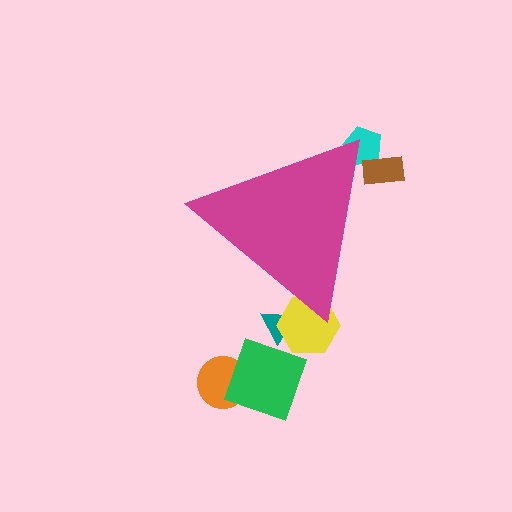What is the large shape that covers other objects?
A magenta triangle.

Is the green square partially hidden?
No, the green square is fully visible.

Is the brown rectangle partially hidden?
Yes, the brown rectangle is partially hidden behind the magenta triangle.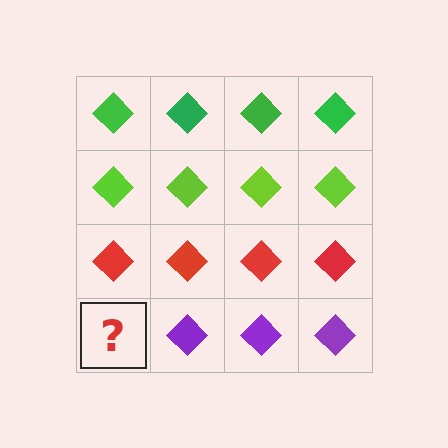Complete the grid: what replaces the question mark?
The question mark should be replaced with a purple diamond.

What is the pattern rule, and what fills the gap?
The rule is that each row has a consistent color. The gap should be filled with a purple diamond.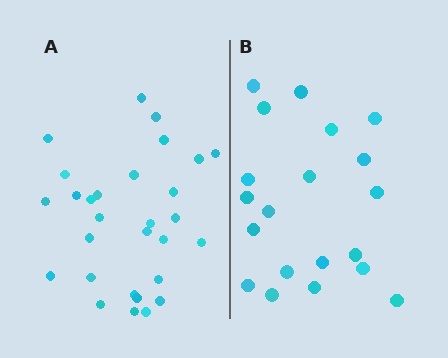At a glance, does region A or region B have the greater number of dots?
Region A (the left region) has more dots.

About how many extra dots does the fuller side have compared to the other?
Region A has roughly 8 or so more dots than region B.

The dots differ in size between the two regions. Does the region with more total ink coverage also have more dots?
No. Region B has more total ink coverage because its dots are larger, but region A actually contains more individual dots. Total area can be misleading — the number of items is what matters here.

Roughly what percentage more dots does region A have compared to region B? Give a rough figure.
About 45% more.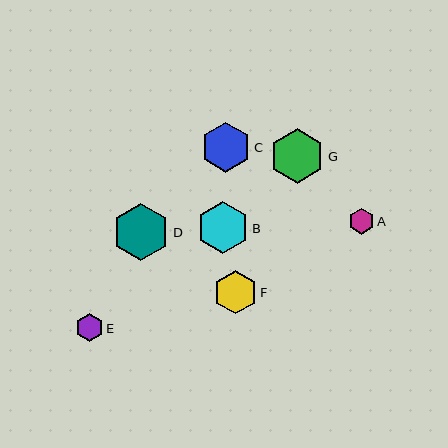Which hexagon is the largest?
Hexagon D is the largest with a size of approximately 57 pixels.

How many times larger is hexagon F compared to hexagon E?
Hexagon F is approximately 1.6 times the size of hexagon E.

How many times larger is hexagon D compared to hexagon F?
Hexagon D is approximately 1.3 times the size of hexagon F.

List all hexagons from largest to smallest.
From largest to smallest: D, G, B, C, F, E, A.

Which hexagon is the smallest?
Hexagon A is the smallest with a size of approximately 26 pixels.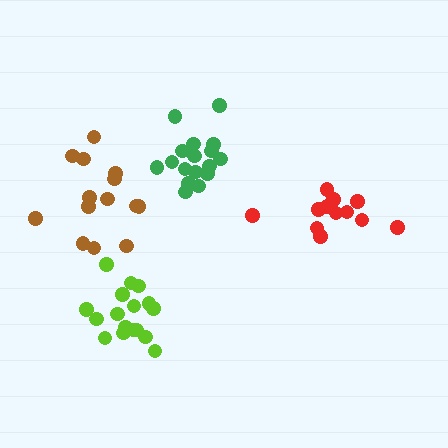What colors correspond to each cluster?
The clusters are colored: green, red, lime, brown.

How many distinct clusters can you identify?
There are 4 distinct clusters.